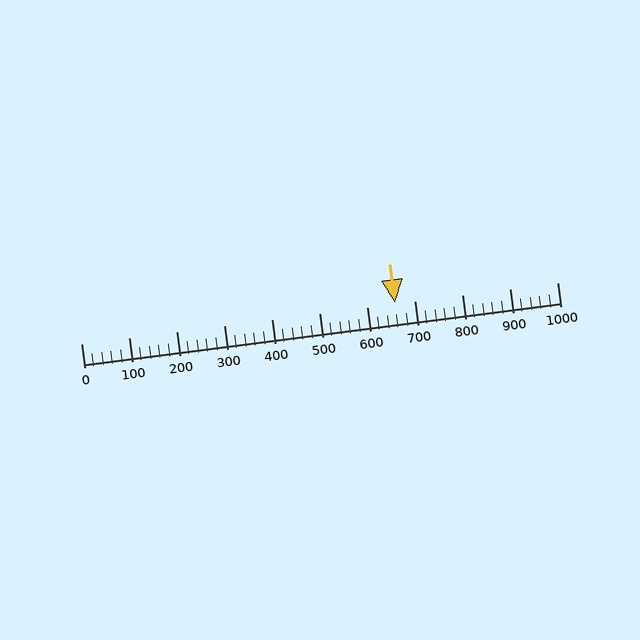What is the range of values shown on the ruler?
The ruler shows values from 0 to 1000.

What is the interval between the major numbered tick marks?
The major tick marks are spaced 100 units apart.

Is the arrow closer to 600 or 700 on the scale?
The arrow is closer to 700.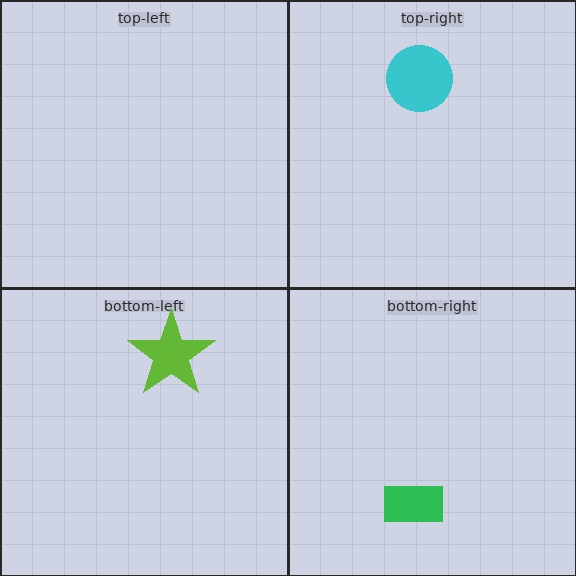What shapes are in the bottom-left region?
The lime star.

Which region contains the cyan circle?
The top-right region.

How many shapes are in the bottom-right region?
1.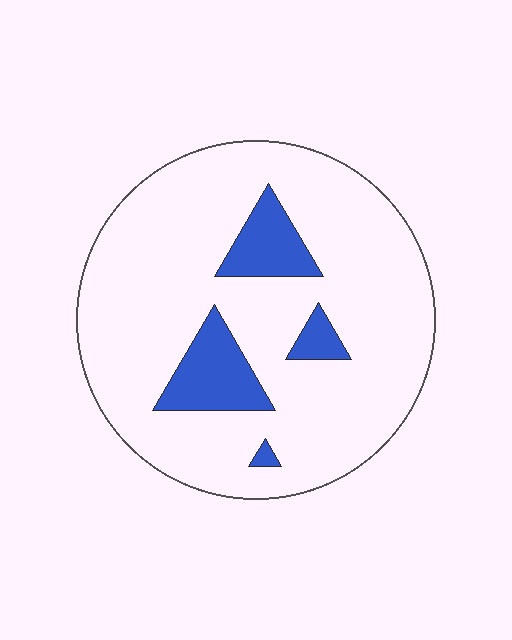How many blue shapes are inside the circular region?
4.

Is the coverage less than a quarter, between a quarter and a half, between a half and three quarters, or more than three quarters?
Less than a quarter.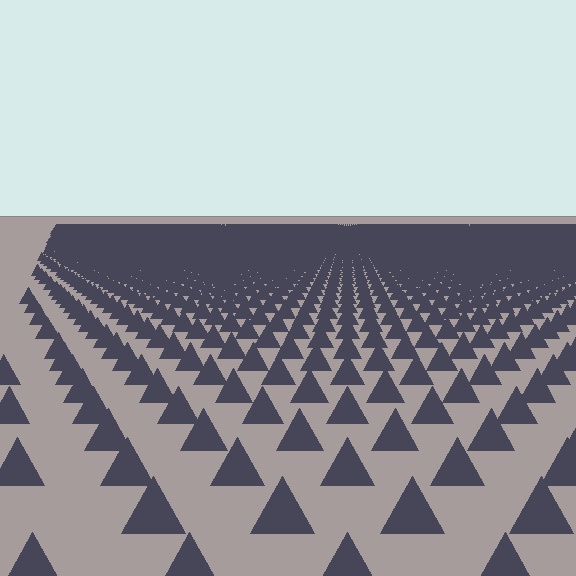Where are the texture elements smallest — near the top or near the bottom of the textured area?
Near the top.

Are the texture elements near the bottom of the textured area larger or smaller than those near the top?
Larger. Near the bottom, elements are closer to the viewer and appear at a bigger on-screen size.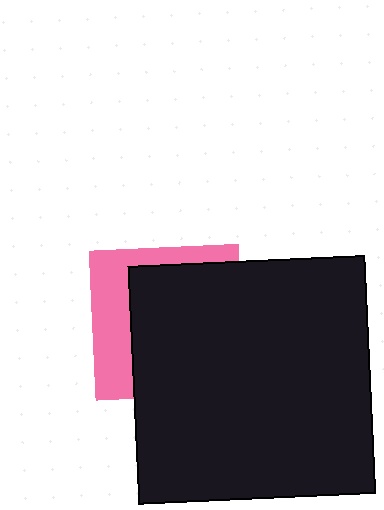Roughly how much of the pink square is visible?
A small part of it is visible (roughly 34%).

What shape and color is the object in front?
The object in front is a black square.